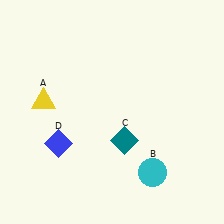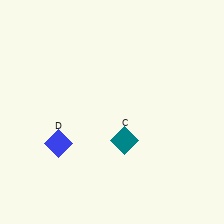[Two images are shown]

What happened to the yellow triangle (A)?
The yellow triangle (A) was removed in Image 2. It was in the top-left area of Image 1.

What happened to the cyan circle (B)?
The cyan circle (B) was removed in Image 2. It was in the bottom-right area of Image 1.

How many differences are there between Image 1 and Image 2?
There are 2 differences between the two images.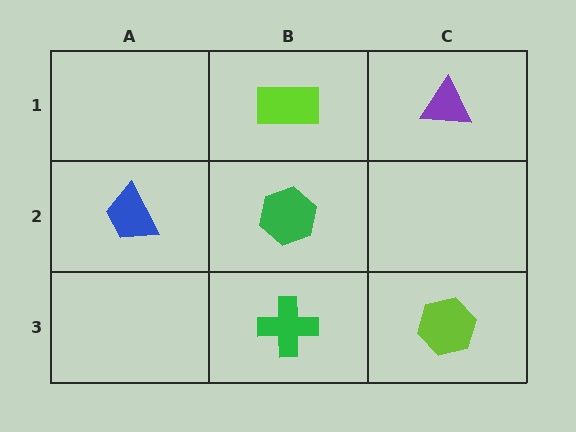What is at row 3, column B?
A green cross.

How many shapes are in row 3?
2 shapes.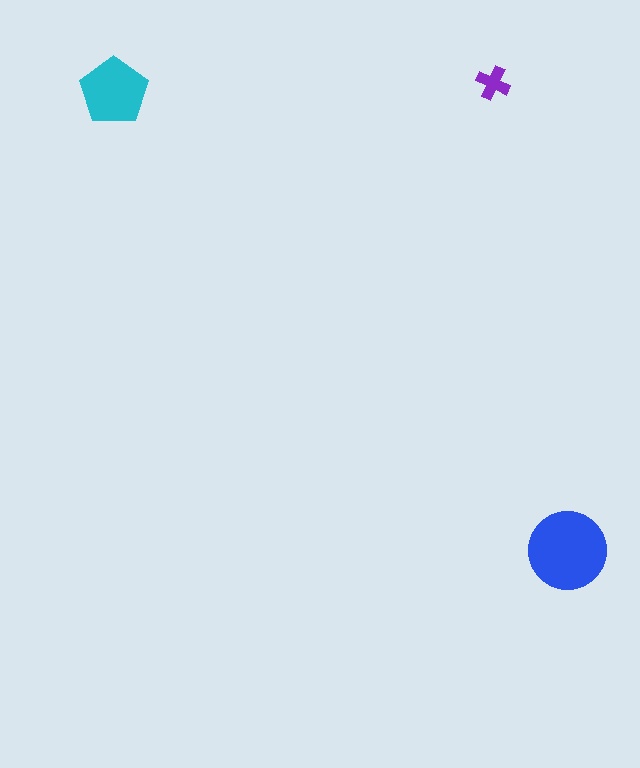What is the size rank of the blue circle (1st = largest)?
1st.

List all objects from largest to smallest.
The blue circle, the cyan pentagon, the purple cross.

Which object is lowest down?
The blue circle is bottommost.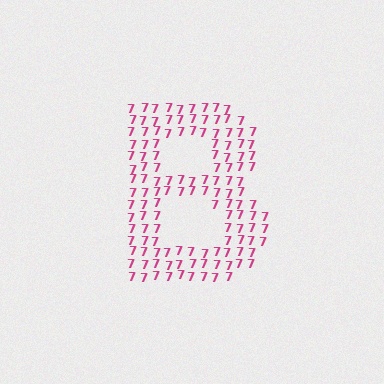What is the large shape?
The large shape is the letter B.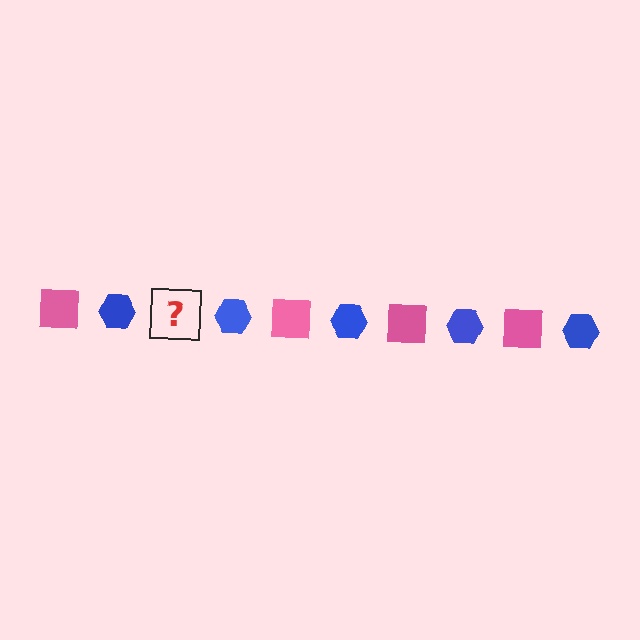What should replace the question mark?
The question mark should be replaced with a pink square.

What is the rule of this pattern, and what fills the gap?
The rule is that the pattern alternates between pink square and blue hexagon. The gap should be filled with a pink square.